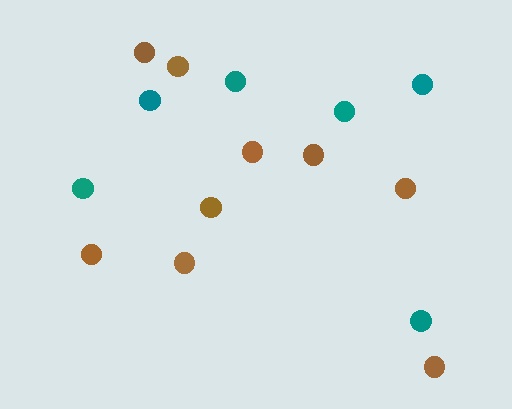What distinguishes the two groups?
There are 2 groups: one group of brown circles (9) and one group of teal circles (6).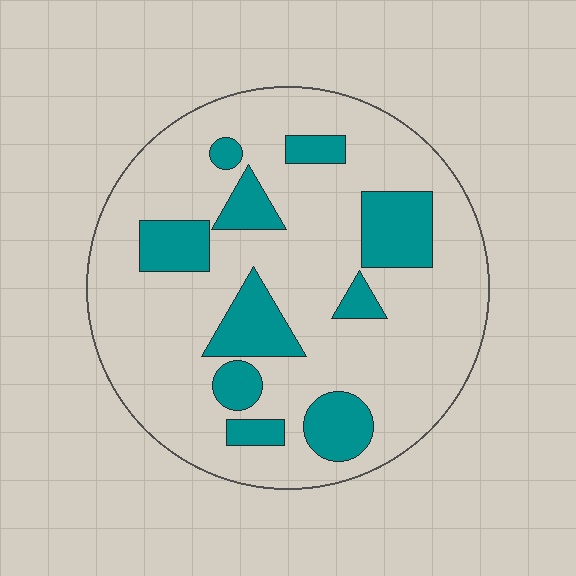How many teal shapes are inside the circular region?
10.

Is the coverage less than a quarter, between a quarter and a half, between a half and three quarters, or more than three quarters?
Less than a quarter.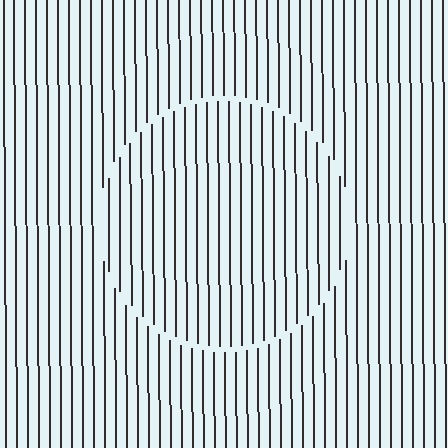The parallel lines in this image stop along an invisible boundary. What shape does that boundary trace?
An illusory circle. The interior of the shape contains the same grating, shifted by half a period — the contour is defined by the phase discontinuity where line-ends from the inner and outer gratings abut.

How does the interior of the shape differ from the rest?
The interior of the shape contains the same grating, shifted by half a period — the contour is defined by the phase discontinuity where line-ends from the inner and outer gratings abut.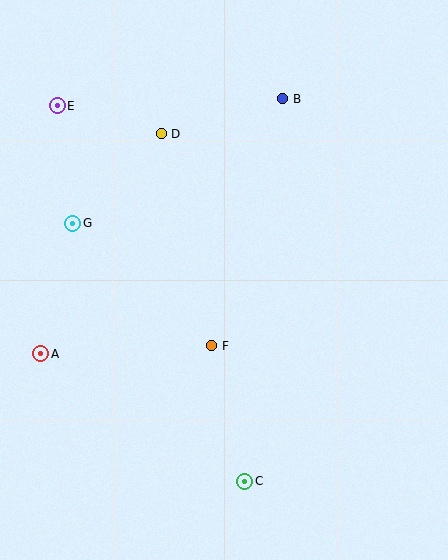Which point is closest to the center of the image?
Point F at (212, 346) is closest to the center.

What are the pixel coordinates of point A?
Point A is at (41, 354).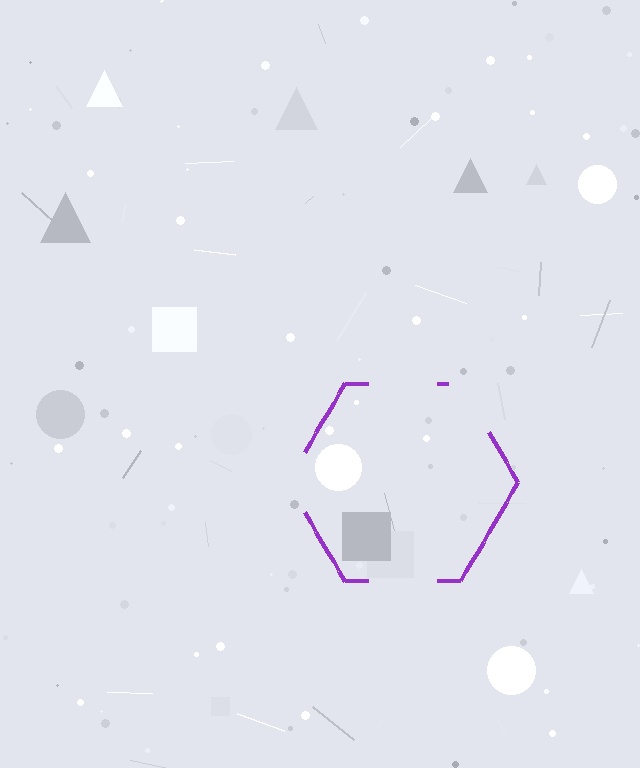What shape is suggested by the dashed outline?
The dashed outline suggests a hexagon.